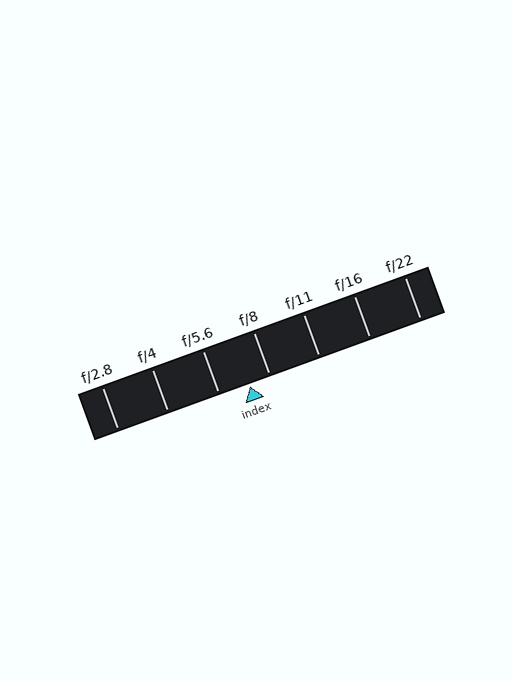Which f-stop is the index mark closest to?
The index mark is closest to f/8.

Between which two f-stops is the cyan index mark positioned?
The index mark is between f/5.6 and f/8.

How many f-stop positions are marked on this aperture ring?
There are 7 f-stop positions marked.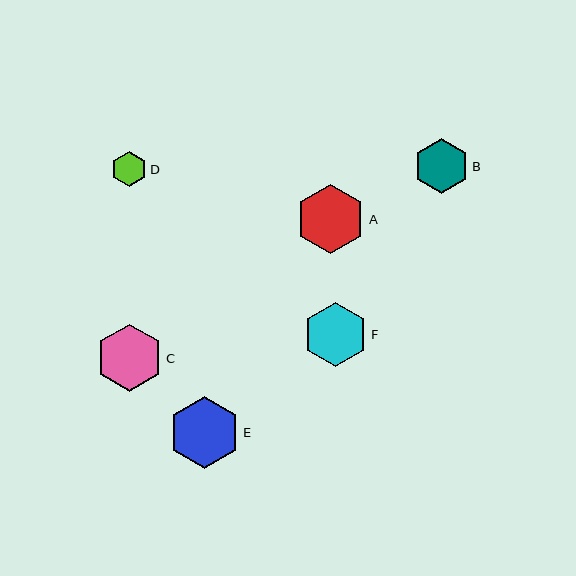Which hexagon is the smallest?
Hexagon D is the smallest with a size of approximately 36 pixels.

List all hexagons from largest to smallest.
From largest to smallest: E, A, C, F, B, D.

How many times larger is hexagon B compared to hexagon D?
Hexagon B is approximately 1.5 times the size of hexagon D.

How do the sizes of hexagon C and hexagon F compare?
Hexagon C and hexagon F are approximately the same size.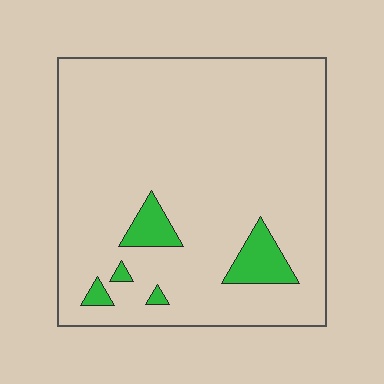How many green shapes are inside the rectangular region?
5.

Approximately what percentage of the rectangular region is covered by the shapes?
Approximately 10%.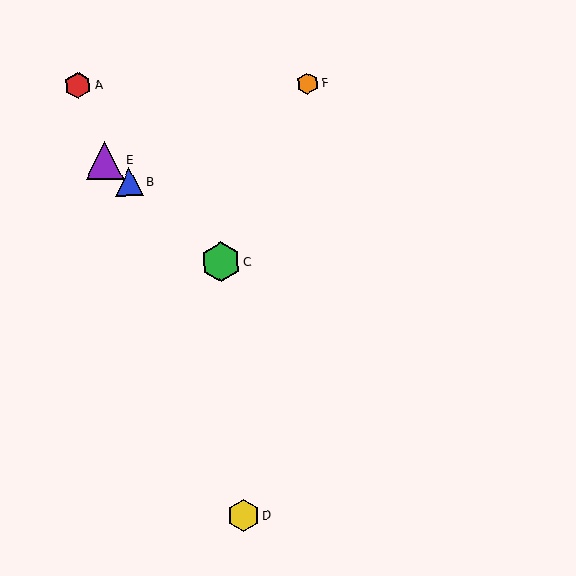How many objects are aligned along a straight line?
3 objects (B, C, E) are aligned along a straight line.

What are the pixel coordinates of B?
Object B is at (129, 182).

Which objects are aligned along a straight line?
Objects B, C, E are aligned along a straight line.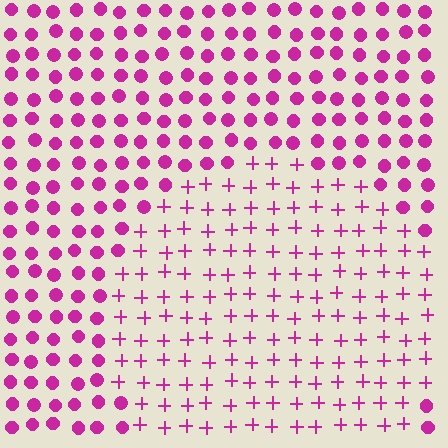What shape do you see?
I see a circle.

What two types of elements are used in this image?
The image uses plus signs inside the circle region and circles outside it.